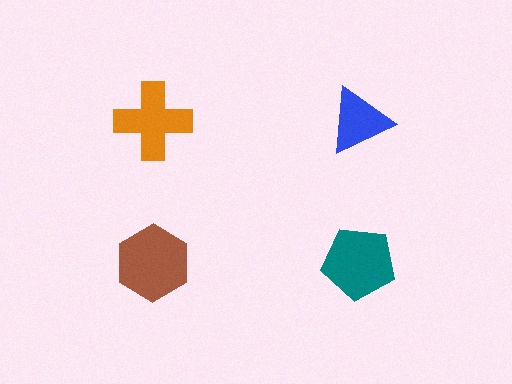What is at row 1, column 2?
A blue triangle.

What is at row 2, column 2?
A teal pentagon.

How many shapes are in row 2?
2 shapes.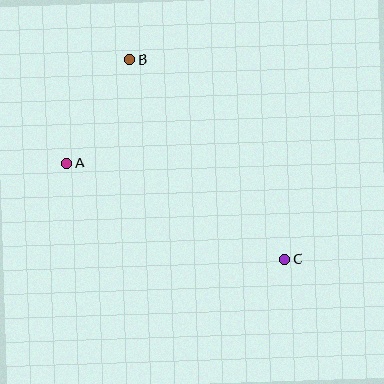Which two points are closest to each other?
Points A and B are closest to each other.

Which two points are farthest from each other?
Points B and C are farthest from each other.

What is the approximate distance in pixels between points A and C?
The distance between A and C is approximately 239 pixels.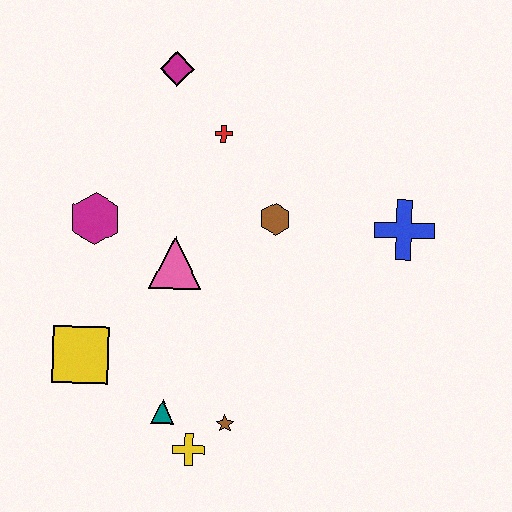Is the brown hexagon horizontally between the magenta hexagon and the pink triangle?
No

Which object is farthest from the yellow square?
The blue cross is farthest from the yellow square.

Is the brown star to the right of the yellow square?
Yes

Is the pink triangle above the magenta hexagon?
No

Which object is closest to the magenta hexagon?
The pink triangle is closest to the magenta hexagon.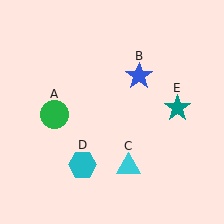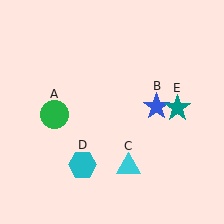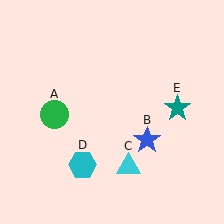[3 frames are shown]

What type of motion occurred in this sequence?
The blue star (object B) rotated clockwise around the center of the scene.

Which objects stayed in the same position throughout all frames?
Green circle (object A) and cyan triangle (object C) and cyan hexagon (object D) and teal star (object E) remained stationary.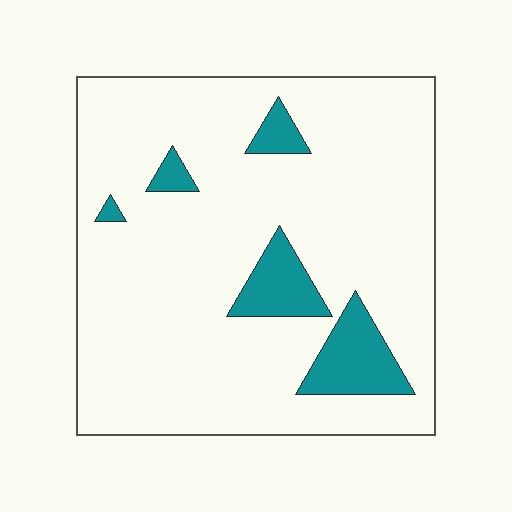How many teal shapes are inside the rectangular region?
5.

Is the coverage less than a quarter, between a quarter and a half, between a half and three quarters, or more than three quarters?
Less than a quarter.